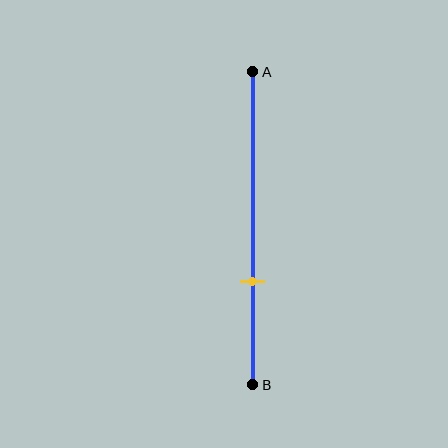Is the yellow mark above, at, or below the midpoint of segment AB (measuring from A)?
The yellow mark is below the midpoint of segment AB.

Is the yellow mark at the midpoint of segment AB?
No, the mark is at about 65% from A, not at the 50% midpoint.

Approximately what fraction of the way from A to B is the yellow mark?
The yellow mark is approximately 65% of the way from A to B.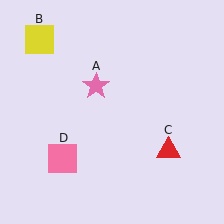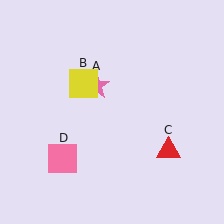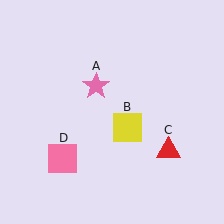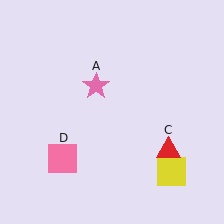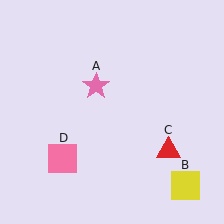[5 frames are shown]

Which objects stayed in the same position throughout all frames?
Pink star (object A) and red triangle (object C) and pink square (object D) remained stationary.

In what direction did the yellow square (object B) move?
The yellow square (object B) moved down and to the right.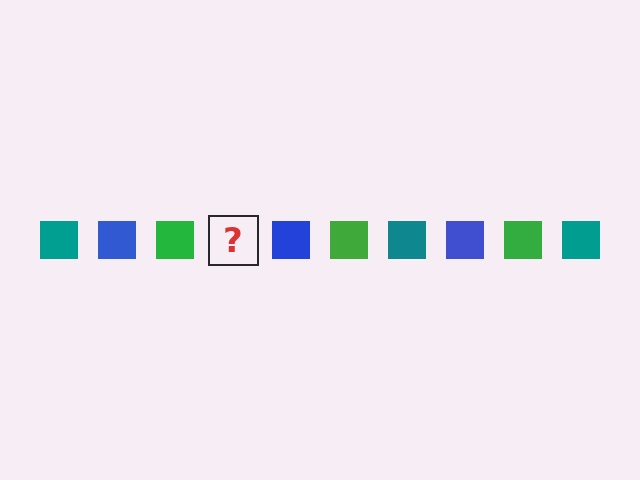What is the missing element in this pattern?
The missing element is a teal square.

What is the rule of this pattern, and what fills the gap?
The rule is that the pattern cycles through teal, blue, green squares. The gap should be filled with a teal square.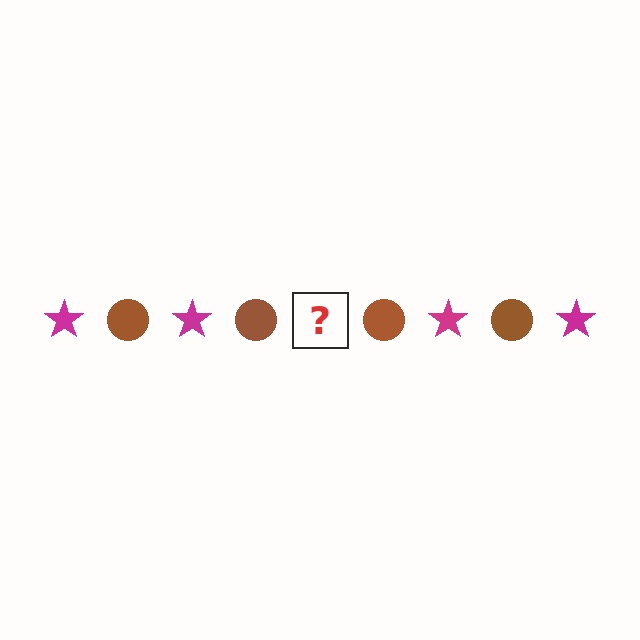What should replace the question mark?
The question mark should be replaced with a magenta star.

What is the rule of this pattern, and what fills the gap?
The rule is that the pattern alternates between magenta star and brown circle. The gap should be filled with a magenta star.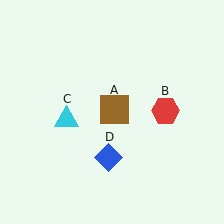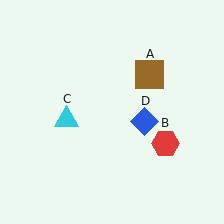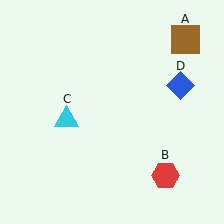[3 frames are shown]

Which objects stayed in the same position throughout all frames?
Cyan triangle (object C) remained stationary.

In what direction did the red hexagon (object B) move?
The red hexagon (object B) moved down.